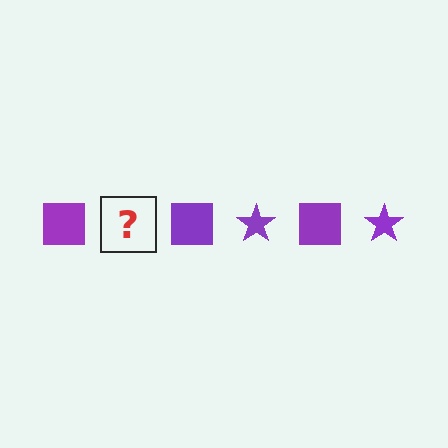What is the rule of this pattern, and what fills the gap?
The rule is that the pattern cycles through square, star shapes in purple. The gap should be filled with a purple star.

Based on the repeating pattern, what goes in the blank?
The blank should be a purple star.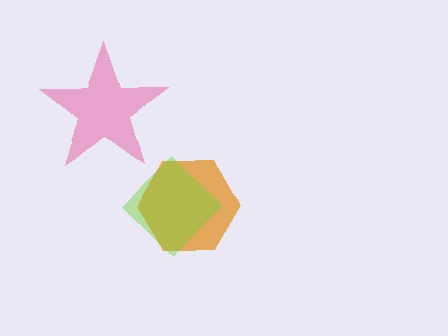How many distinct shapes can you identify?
There are 3 distinct shapes: an orange hexagon, a pink star, a lime diamond.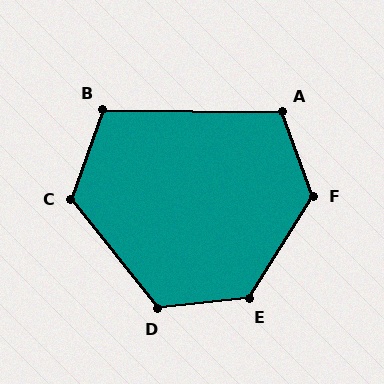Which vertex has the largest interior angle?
F, at approximately 128 degrees.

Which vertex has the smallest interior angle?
B, at approximately 109 degrees.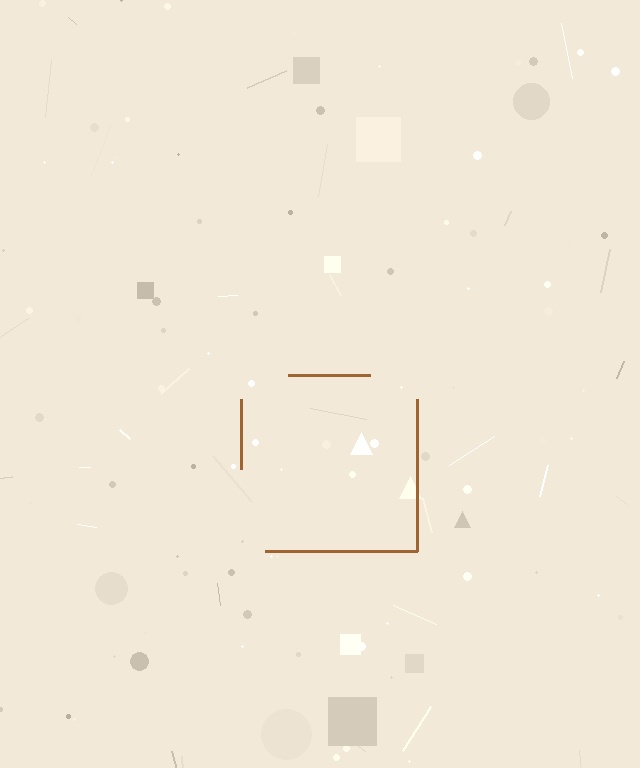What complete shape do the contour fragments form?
The contour fragments form a square.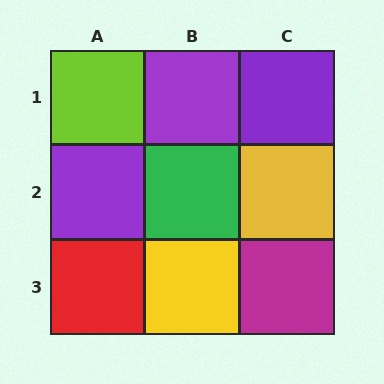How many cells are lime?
1 cell is lime.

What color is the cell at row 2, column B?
Green.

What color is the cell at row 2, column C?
Yellow.